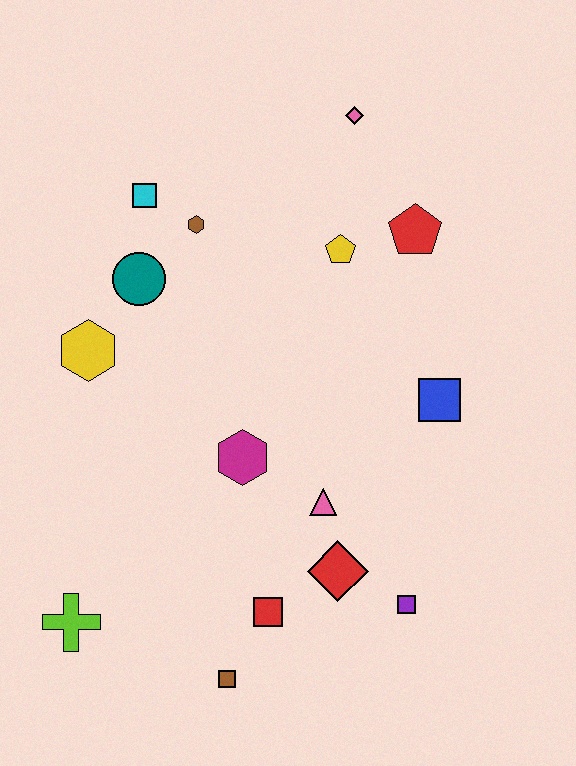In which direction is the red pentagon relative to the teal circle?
The red pentagon is to the right of the teal circle.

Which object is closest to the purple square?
The red diamond is closest to the purple square.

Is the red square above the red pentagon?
No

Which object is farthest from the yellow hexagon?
The purple square is farthest from the yellow hexagon.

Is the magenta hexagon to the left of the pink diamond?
Yes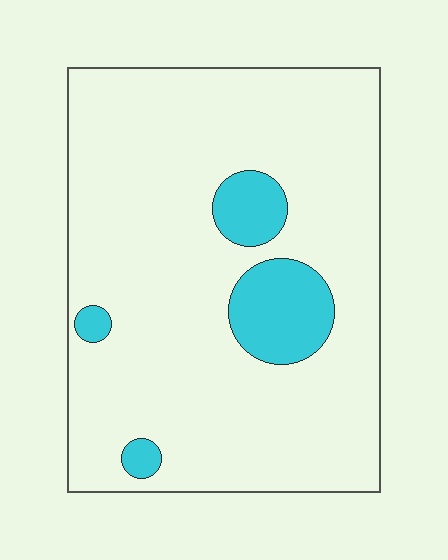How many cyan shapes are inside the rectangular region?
4.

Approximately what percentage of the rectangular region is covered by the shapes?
Approximately 10%.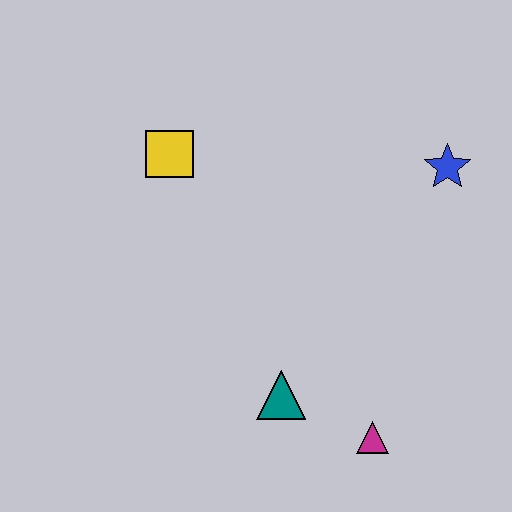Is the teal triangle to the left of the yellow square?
No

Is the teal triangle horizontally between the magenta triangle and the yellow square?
Yes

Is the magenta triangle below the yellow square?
Yes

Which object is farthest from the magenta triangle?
The yellow square is farthest from the magenta triangle.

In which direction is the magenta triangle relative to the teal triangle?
The magenta triangle is to the right of the teal triangle.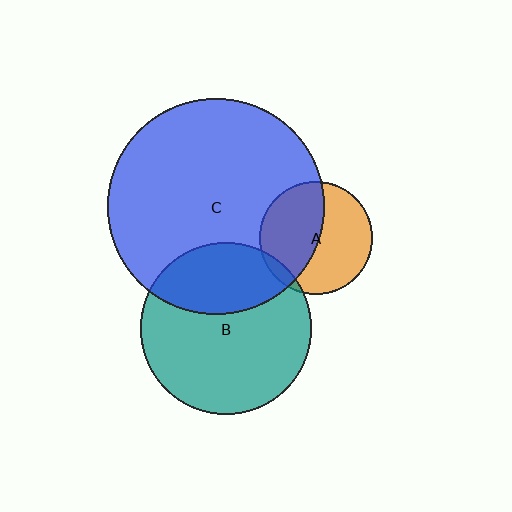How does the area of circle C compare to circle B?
Approximately 1.6 times.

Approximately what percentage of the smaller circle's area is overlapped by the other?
Approximately 50%.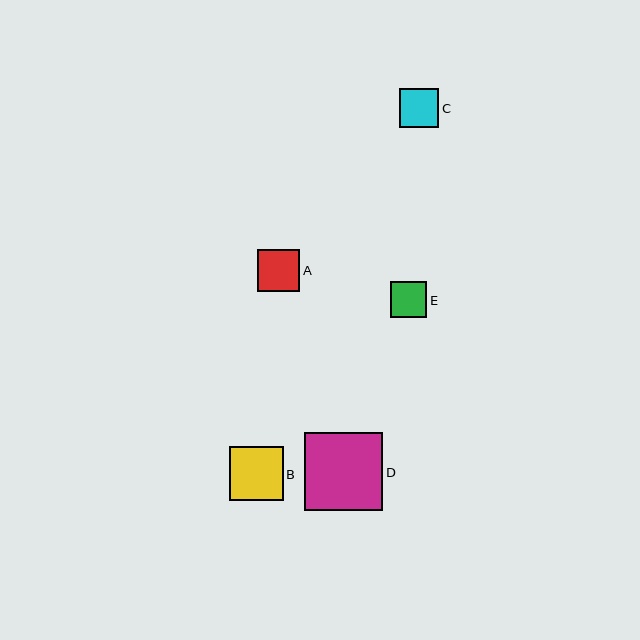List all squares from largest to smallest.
From largest to smallest: D, B, A, C, E.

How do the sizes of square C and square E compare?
Square C and square E are approximately the same size.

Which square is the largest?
Square D is the largest with a size of approximately 78 pixels.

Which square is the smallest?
Square E is the smallest with a size of approximately 36 pixels.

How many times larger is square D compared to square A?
Square D is approximately 1.9 times the size of square A.